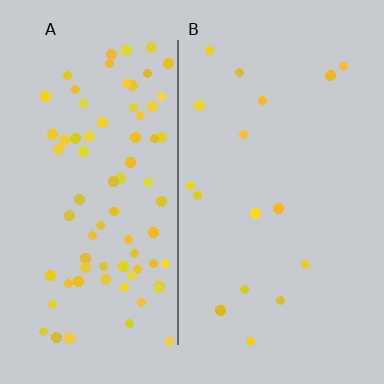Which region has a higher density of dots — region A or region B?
A (the left).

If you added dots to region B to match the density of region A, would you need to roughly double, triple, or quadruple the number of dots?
Approximately quadruple.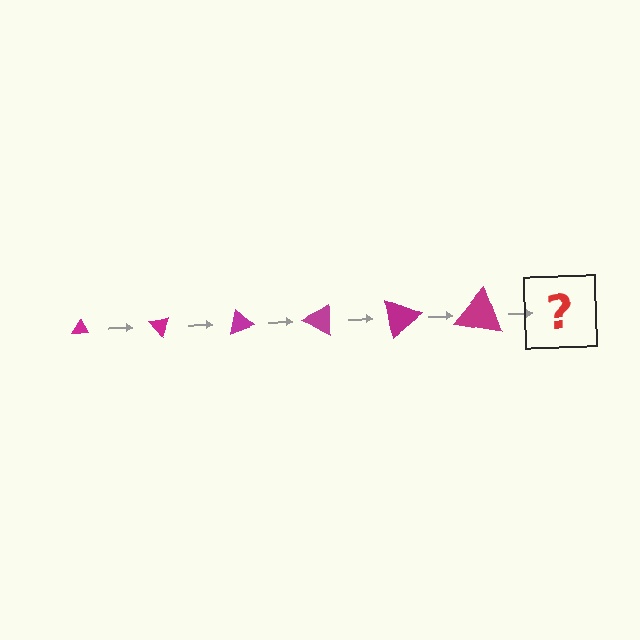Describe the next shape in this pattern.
It should be a triangle, larger than the previous one and rotated 300 degrees from the start.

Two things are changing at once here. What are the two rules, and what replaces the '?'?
The two rules are that the triangle grows larger each step and it rotates 50 degrees each step. The '?' should be a triangle, larger than the previous one and rotated 300 degrees from the start.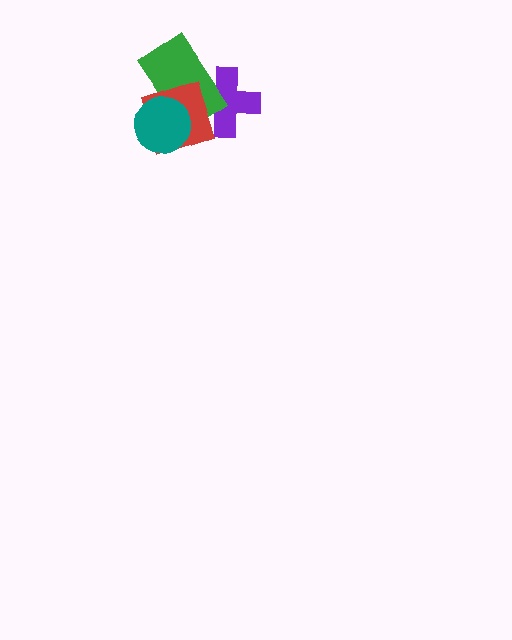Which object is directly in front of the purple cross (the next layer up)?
The green rectangle is directly in front of the purple cross.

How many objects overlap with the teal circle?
2 objects overlap with the teal circle.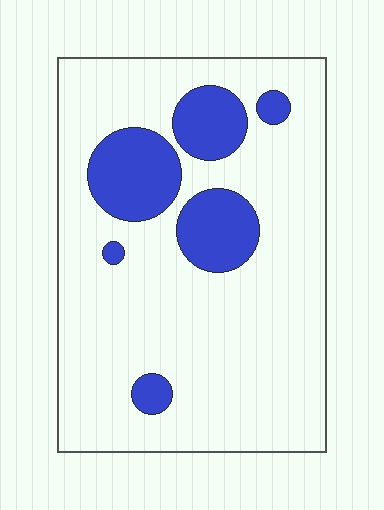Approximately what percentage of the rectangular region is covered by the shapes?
Approximately 20%.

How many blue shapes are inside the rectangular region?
6.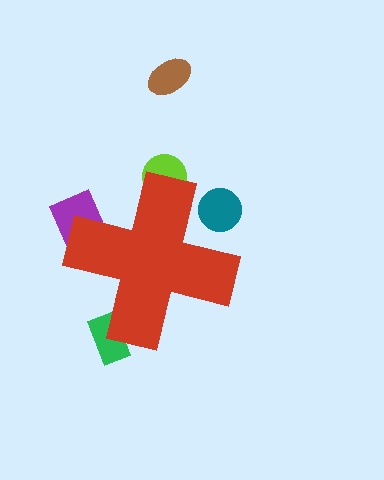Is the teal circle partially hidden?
Yes, the teal circle is partially hidden behind the red cross.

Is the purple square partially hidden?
Yes, the purple square is partially hidden behind the red cross.